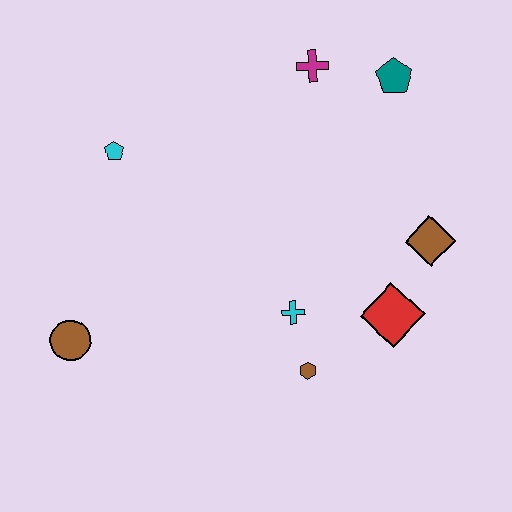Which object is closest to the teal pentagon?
The magenta cross is closest to the teal pentagon.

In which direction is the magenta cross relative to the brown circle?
The magenta cross is above the brown circle.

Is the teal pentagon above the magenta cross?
No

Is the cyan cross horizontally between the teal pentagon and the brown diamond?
No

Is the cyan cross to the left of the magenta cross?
Yes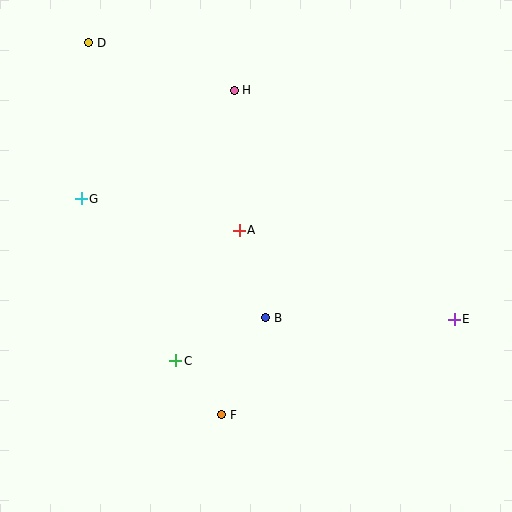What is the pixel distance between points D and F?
The distance between D and F is 395 pixels.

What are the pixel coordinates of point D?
Point D is at (89, 43).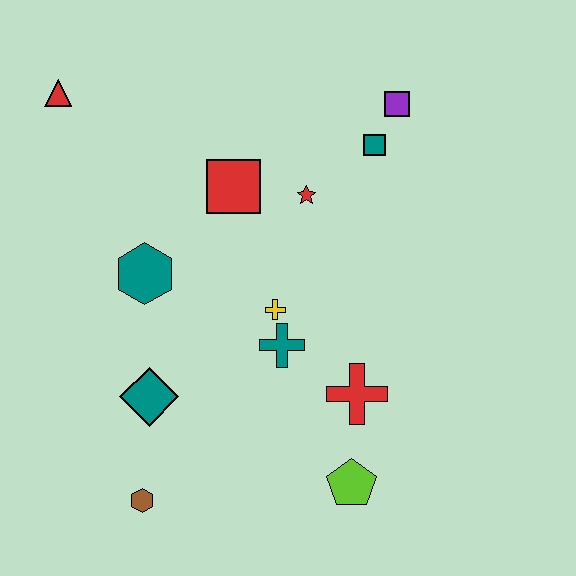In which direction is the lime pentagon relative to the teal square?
The lime pentagon is below the teal square.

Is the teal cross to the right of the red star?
No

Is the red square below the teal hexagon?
No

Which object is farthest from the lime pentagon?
The red triangle is farthest from the lime pentagon.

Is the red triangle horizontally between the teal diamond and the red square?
No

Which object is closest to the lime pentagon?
The red cross is closest to the lime pentagon.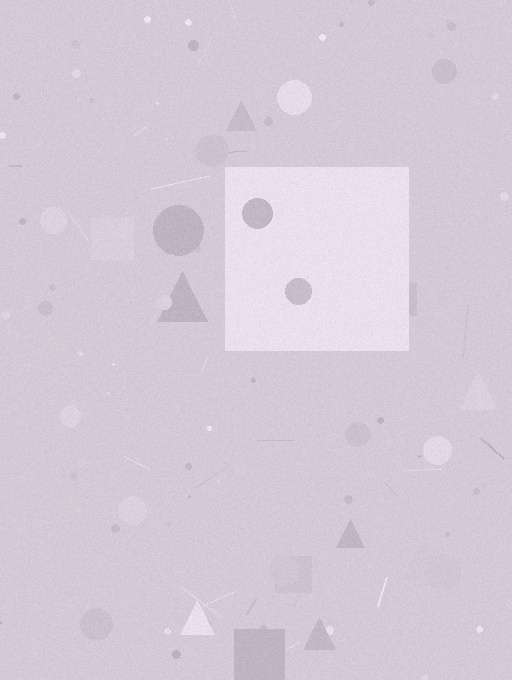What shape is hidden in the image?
A square is hidden in the image.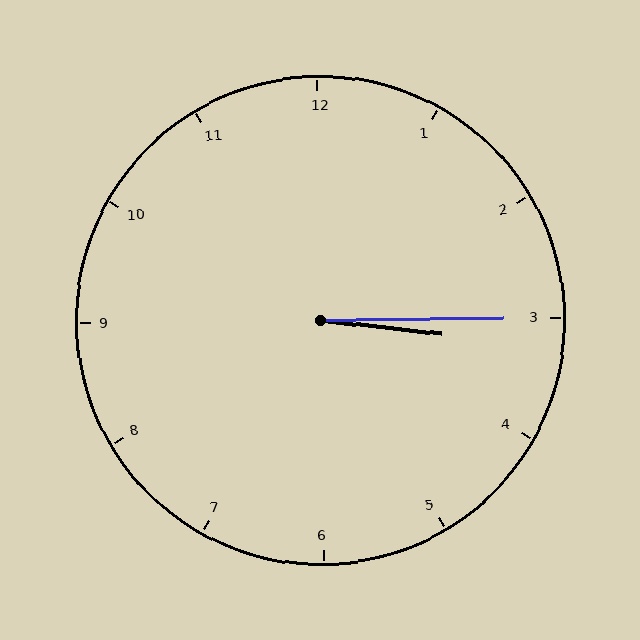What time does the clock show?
3:15.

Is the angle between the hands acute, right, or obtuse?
It is acute.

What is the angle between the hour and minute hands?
Approximately 8 degrees.